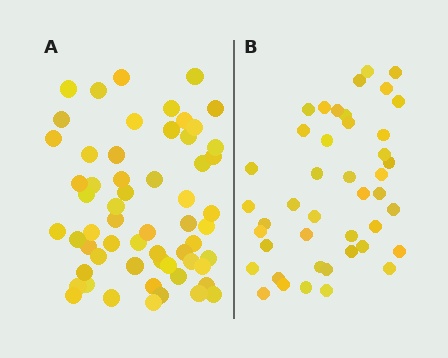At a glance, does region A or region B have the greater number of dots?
Region A (the left region) has more dots.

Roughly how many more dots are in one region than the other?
Region A has approximately 15 more dots than region B.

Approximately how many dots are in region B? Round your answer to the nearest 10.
About 40 dots. (The exact count is 43, which rounds to 40.)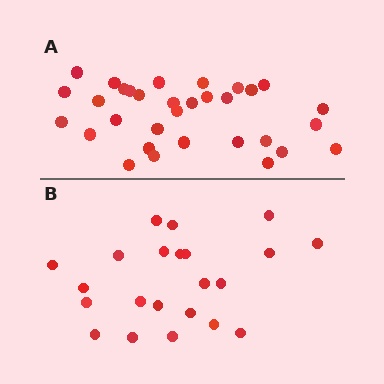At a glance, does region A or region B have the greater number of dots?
Region A (the top region) has more dots.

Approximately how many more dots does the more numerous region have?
Region A has roughly 10 or so more dots than region B.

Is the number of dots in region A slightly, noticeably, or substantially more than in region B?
Region A has substantially more. The ratio is roughly 1.5 to 1.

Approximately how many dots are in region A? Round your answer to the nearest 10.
About 30 dots. (The exact count is 32, which rounds to 30.)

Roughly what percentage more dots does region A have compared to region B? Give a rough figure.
About 45% more.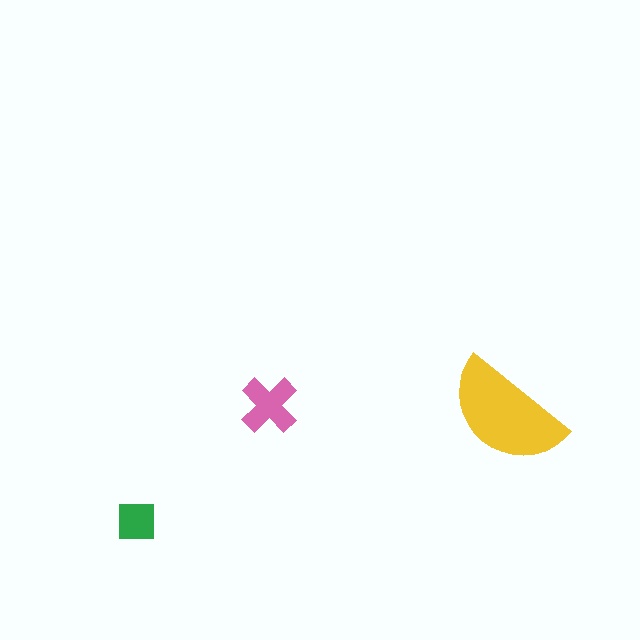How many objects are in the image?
There are 3 objects in the image.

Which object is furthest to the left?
The green square is leftmost.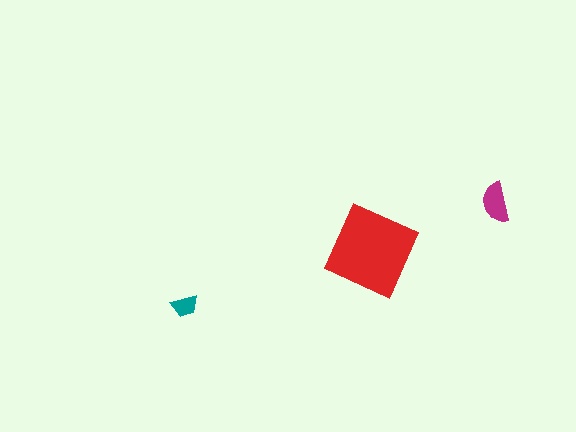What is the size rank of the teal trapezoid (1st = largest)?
3rd.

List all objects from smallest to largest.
The teal trapezoid, the magenta semicircle, the red square.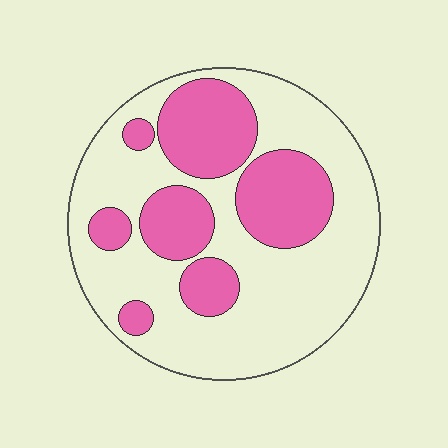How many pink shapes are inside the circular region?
7.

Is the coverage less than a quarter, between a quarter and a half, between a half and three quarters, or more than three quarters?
Between a quarter and a half.